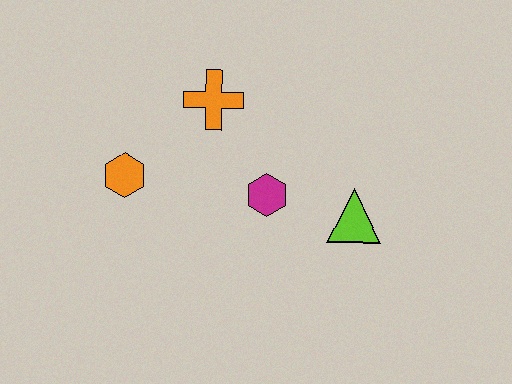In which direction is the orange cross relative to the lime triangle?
The orange cross is to the left of the lime triangle.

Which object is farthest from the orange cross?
The lime triangle is farthest from the orange cross.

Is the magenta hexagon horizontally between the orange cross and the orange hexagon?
No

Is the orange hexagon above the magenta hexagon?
Yes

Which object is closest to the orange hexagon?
The orange cross is closest to the orange hexagon.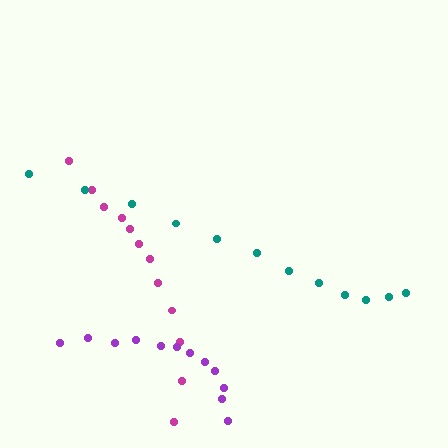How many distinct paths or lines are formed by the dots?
There are 3 distinct paths.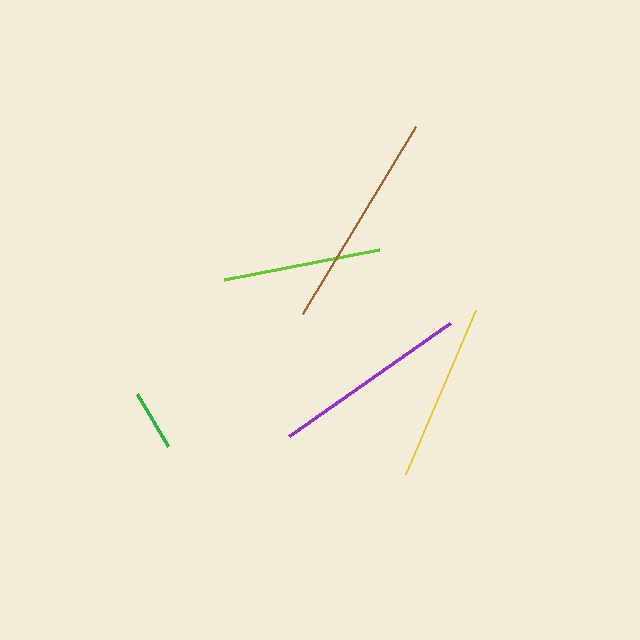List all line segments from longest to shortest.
From longest to shortest: brown, purple, yellow, lime, green.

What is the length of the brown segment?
The brown segment is approximately 218 pixels long.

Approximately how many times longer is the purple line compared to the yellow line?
The purple line is approximately 1.1 times the length of the yellow line.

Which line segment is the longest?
The brown line is the longest at approximately 218 pixels.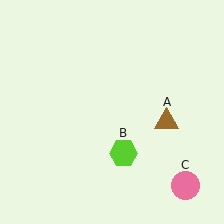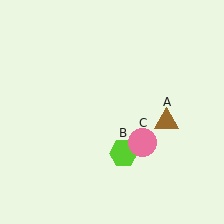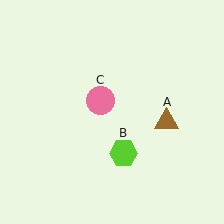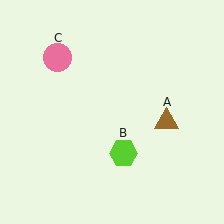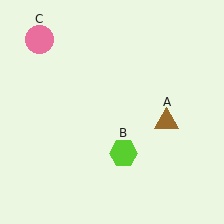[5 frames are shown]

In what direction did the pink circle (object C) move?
The pink circle (object C) moved up and to the left.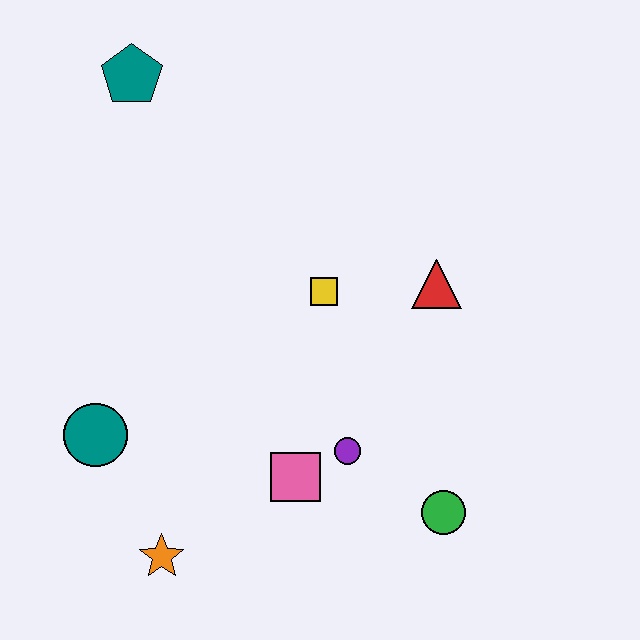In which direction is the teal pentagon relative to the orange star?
The teal pentagon is above the orange star.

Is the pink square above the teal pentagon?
No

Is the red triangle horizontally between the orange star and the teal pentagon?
No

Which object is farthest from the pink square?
The teal pentagon is farthest from the pink square.